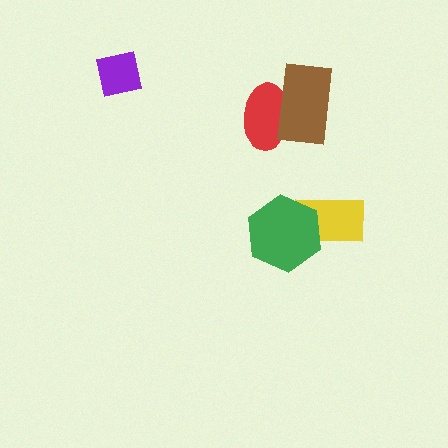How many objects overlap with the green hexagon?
1 object overlaps with the green hexagon.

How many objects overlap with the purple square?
0 objects overlap with the purple square.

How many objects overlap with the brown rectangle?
1 object overlaps with the brown rectangle.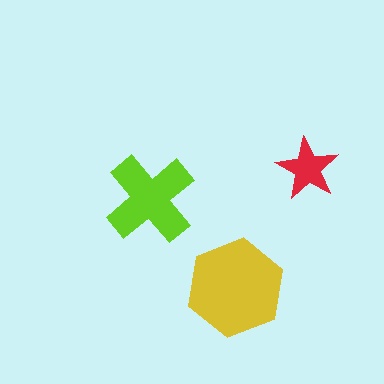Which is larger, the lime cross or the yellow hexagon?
The yellow hexagon.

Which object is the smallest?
The red star.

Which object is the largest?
The yellow hexagon.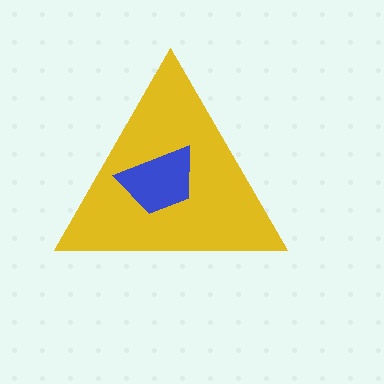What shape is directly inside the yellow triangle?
The blue trapezoid.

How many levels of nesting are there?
2.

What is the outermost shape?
The yellow triangle.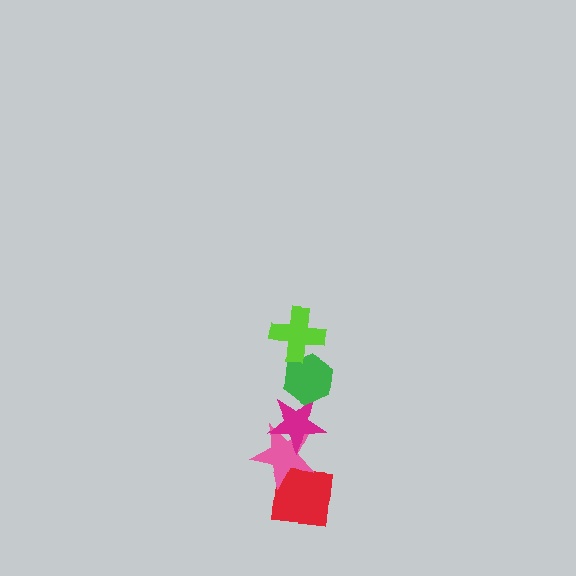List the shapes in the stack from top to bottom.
From top to bottom: the lime cross, the green hexagon, the magenta star, the pink star, the red square.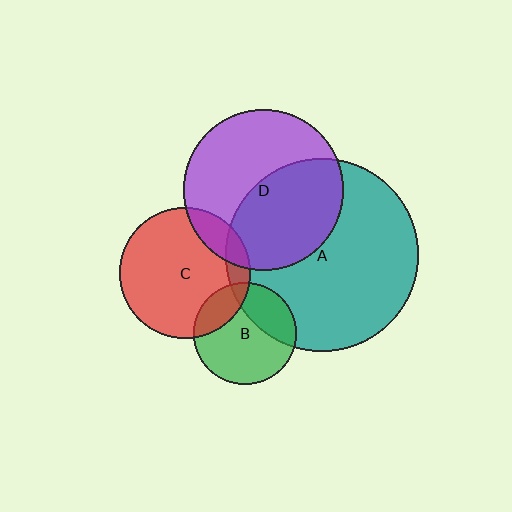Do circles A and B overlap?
Yes.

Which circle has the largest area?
Circle A (teal).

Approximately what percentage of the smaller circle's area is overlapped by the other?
Approximately 30%.